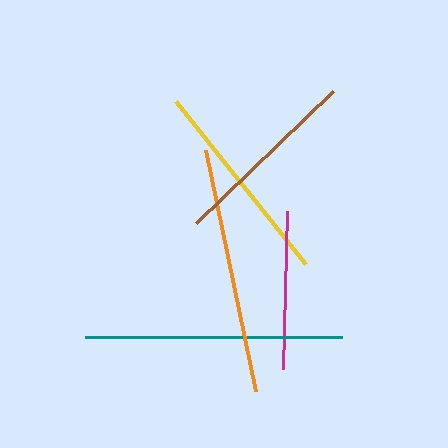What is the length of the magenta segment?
The magenta segment is approximately 158 pixels long.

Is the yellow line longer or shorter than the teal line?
The teal line is longer than the yellow line.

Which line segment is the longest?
The teal line is the longest at approximately 257 pixels.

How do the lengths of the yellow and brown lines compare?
The yellow and brown lines are approximately the same length.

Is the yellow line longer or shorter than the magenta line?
The yellow line is longer than the magenta line.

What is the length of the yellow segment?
The yellow segment is approximately 209 pixels long.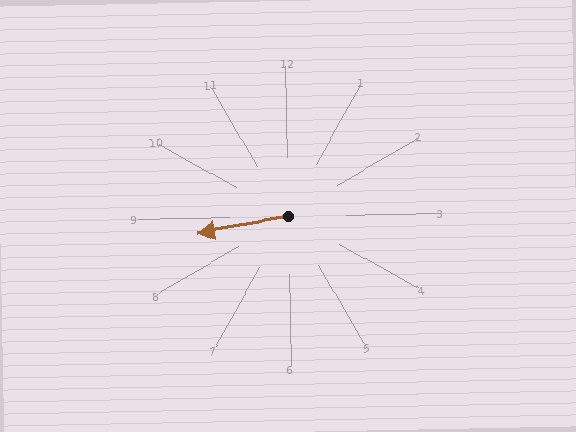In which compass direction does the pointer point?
West.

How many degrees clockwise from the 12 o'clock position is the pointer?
Approximately 260 degrees.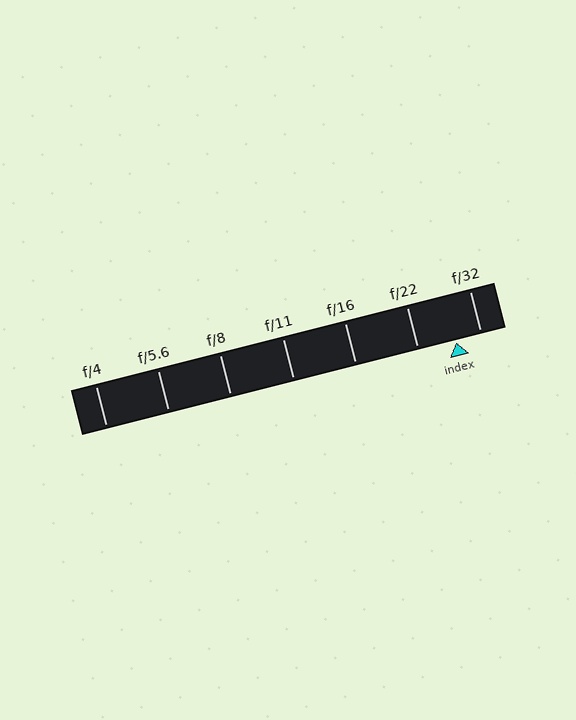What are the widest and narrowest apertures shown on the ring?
The widest aperture shown is f/4 and the narrowest is f/32.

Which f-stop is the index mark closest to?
The index mark is closest to f/32.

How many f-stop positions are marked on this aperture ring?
There are 7 f-stop positions marked.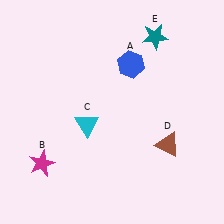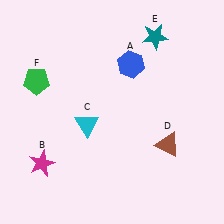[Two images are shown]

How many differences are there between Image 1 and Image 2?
There is 1 difference between the two images.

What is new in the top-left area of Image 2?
A green pentagon (F) was added in the top-left area of Image 2.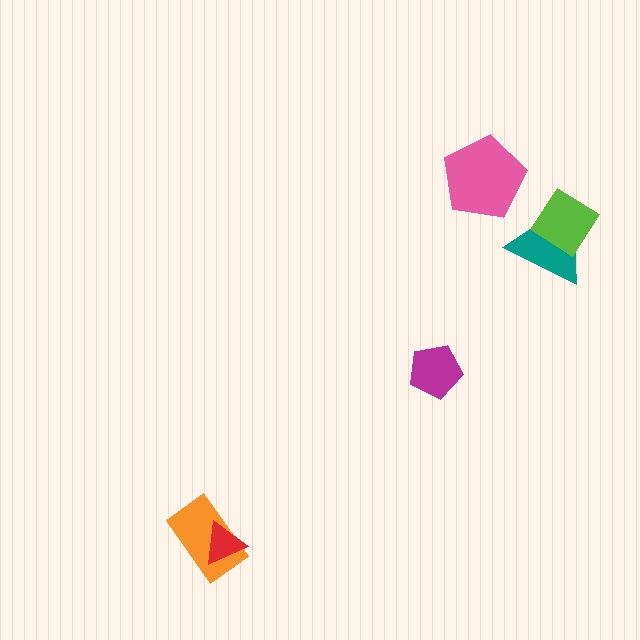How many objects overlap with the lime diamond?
1 object overlaps with the lime diamond.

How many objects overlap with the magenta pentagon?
0 objects overlap with the magenta pentagon.